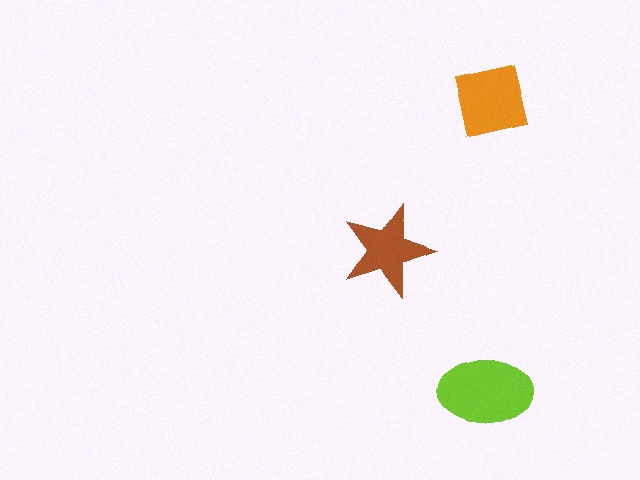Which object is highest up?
The orange square is topmost.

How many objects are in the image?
There are 3 objects in the image.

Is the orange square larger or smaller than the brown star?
Larger.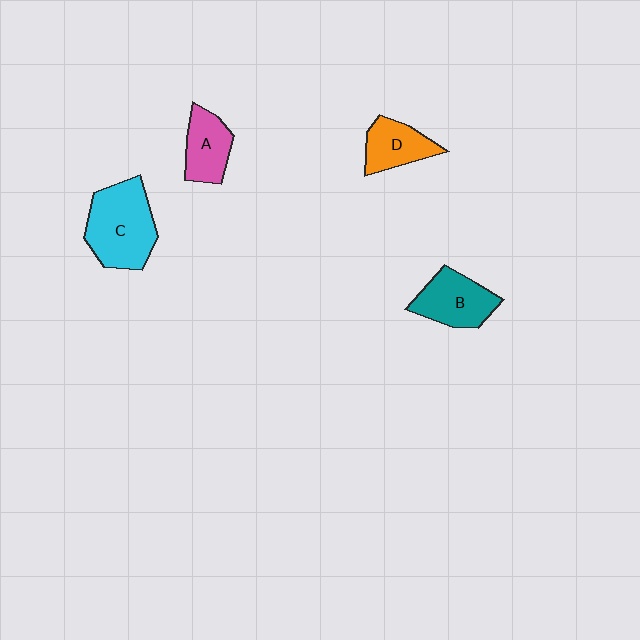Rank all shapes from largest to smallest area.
From largest to smallest: C (cyan), B (teal), A (pink), D (orange).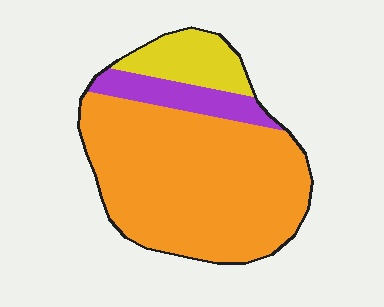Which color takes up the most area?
Orange, at roughly 75%.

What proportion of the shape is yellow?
Yellow covers about 15% of the shape.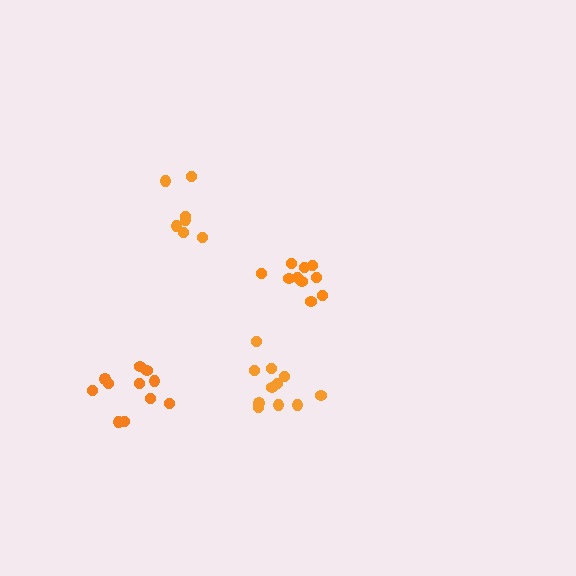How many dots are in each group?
Group 1: 11 dots, Group 2: 11 dots, Group 3: 7 dots, Group 4: 10 dots (39 total).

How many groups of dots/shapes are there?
There are 4 groups.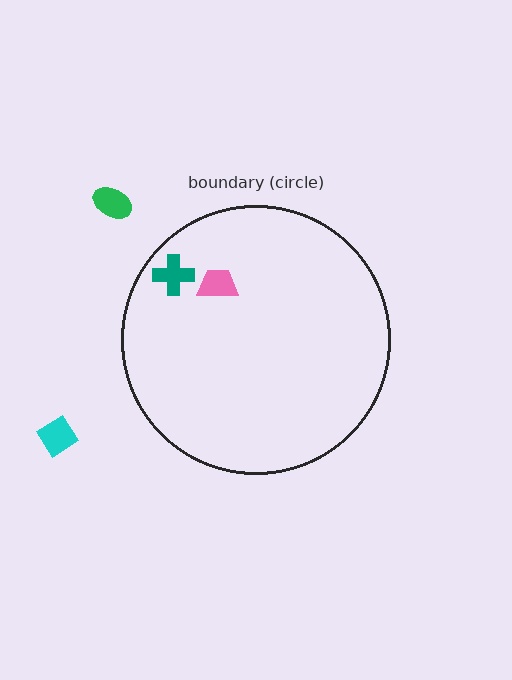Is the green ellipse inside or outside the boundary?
Outside.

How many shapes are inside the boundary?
2 inside, 2 outside.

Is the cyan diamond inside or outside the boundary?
Outside.